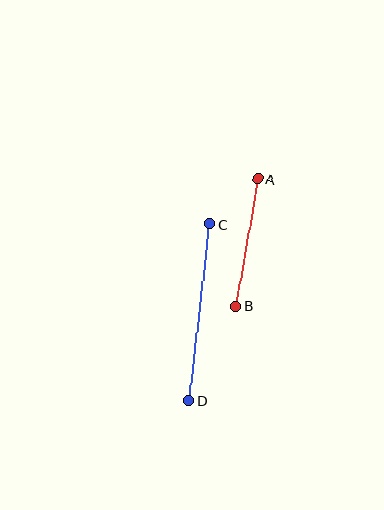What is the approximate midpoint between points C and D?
The midpoint is at approximately (199, 313) pixels.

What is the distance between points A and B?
The distance is approximately 129 pixels.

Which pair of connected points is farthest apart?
Points C and D are farthest apart.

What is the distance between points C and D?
The distance is approximately 178 pixels.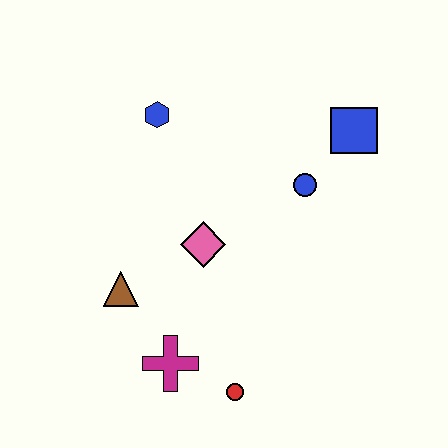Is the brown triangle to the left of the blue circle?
Yes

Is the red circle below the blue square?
Yes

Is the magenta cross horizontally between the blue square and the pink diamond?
No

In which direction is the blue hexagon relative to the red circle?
The blue hexagon is above the red circle.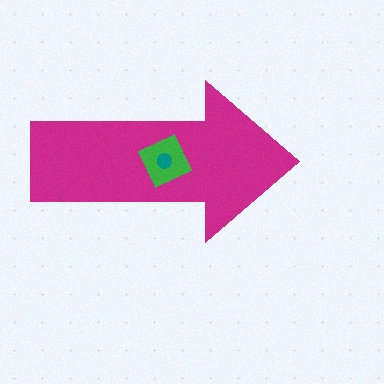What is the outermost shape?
The magenta arrow.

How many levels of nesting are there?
3.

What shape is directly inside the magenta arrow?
The green diamond.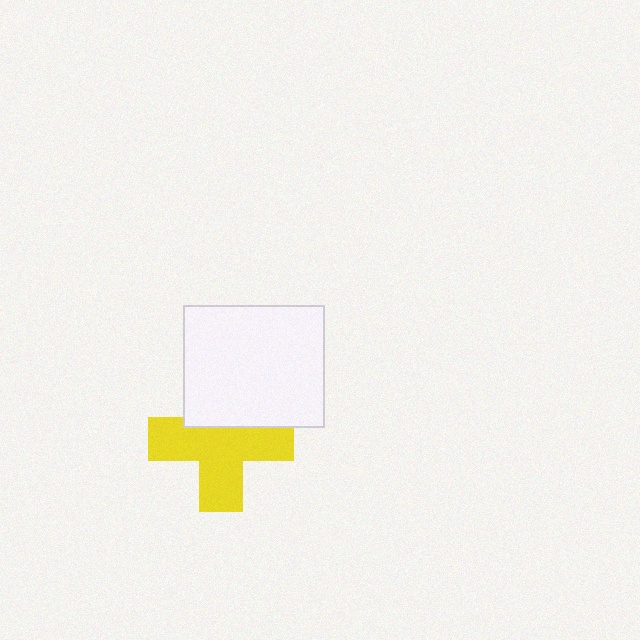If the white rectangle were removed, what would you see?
You would see the complete yellow cross.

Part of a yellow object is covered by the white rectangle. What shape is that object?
It is a cross.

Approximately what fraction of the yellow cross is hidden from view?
Roughly 31% of the yellow cross is hidden behind the white rectangle.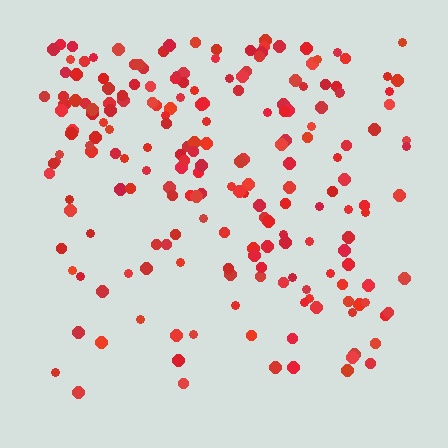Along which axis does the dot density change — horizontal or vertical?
Vertical.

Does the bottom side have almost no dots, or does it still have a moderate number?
Still a moderate number, just noticeably fewer than the top.